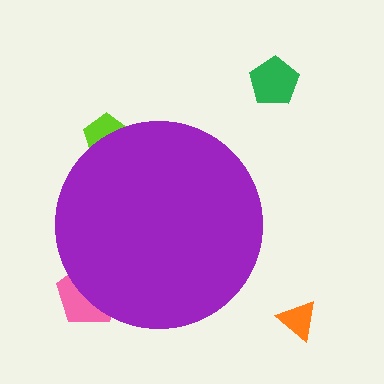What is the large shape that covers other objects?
A purple circle.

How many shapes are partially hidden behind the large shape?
2 shapes are partially hidden.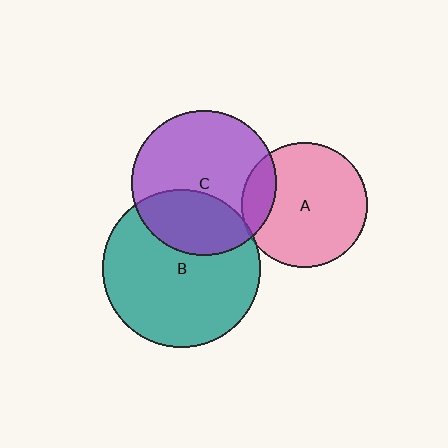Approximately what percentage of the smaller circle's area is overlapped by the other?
Approximately 35%.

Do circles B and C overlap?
Yes.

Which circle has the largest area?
Circle B (teal).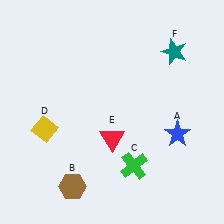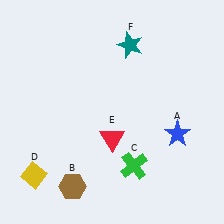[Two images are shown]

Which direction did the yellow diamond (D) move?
The yellow diamond (D) moved down.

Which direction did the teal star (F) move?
The teal star (F) moved left.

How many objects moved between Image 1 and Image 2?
2 objects moved between the two images.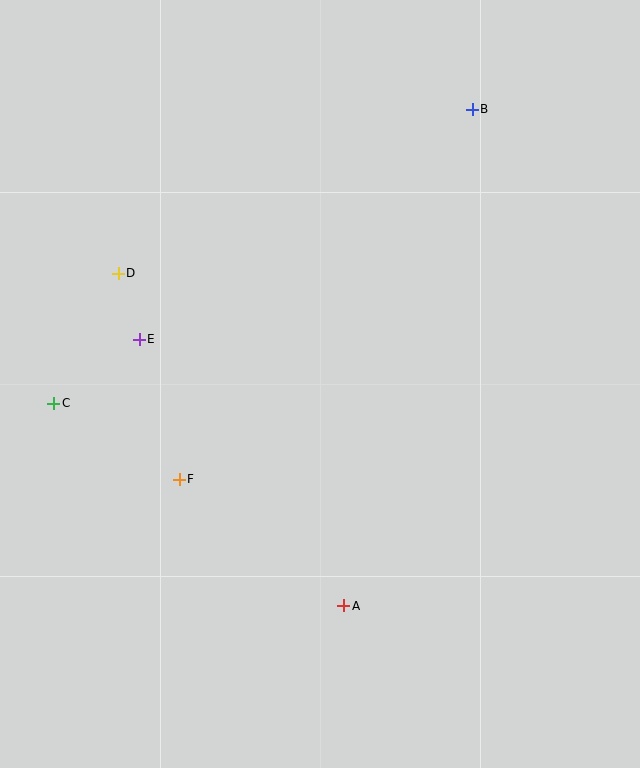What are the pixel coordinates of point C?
Point C is at (54, 403).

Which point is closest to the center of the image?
Point F at (179, 479) is closest to the center.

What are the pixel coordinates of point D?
Point D is at (118, 273).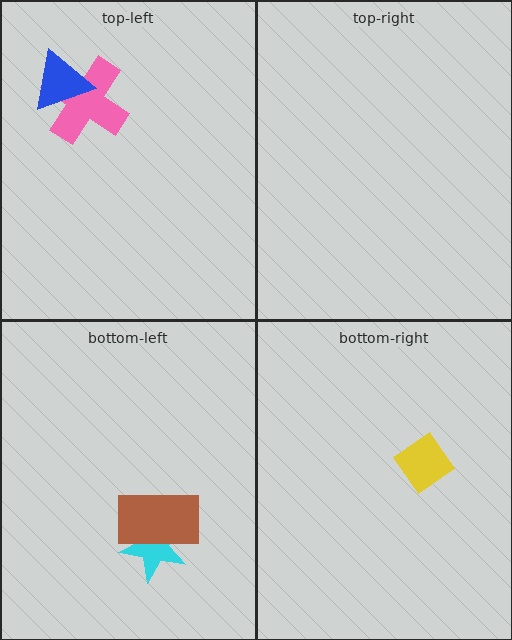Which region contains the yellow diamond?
The bottom-right region.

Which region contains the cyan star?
The bottom-left region.